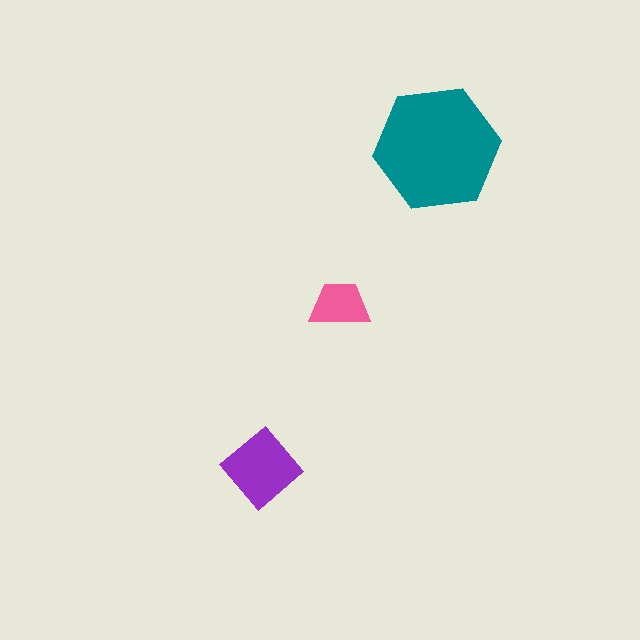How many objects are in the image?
There are 3 objects in the image.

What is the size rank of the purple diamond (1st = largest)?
2nd.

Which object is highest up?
The teal hexagon is topmost.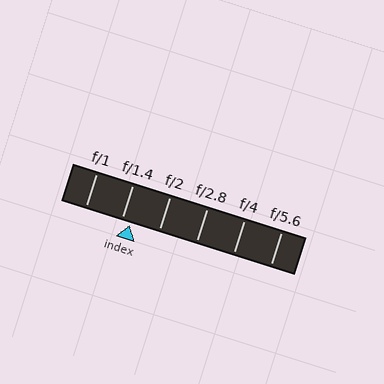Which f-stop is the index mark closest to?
The index mark is closest to f/1.4.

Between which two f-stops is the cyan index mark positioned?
The index mark is between f/1.4 and f/2.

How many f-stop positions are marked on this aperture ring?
There are 6 f-stop positions marked.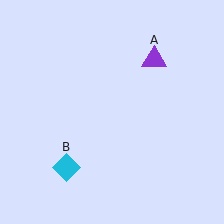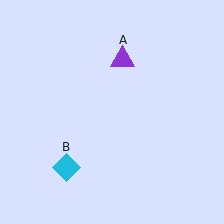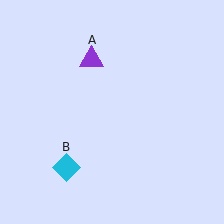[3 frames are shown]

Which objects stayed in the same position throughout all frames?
Cyan diamond (object B) remained stationary.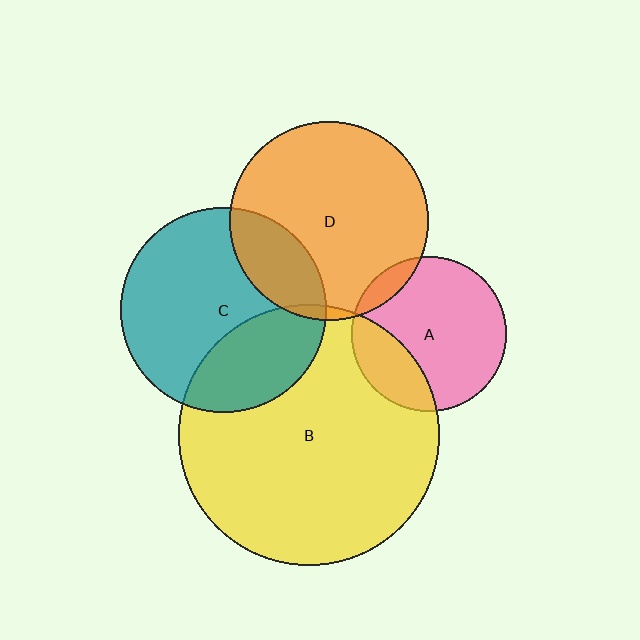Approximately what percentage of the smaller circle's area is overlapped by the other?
Approximately 10%.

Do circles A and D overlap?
Yes.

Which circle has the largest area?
Circle B (yellow).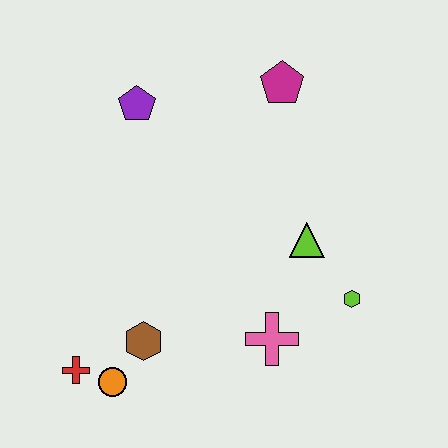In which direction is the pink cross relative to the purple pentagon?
The pink cross is below the purple pentagon.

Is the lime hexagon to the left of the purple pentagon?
No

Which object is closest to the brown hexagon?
The orange circle is closest to the brown hexagon.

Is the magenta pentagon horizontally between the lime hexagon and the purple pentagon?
Yes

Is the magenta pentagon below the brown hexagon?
No